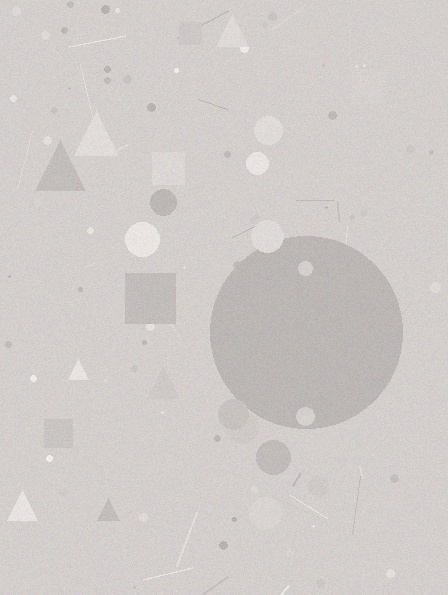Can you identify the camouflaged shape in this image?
The camouflaged shape is a circle.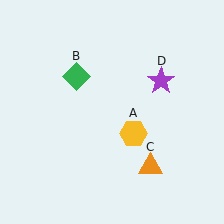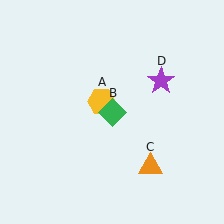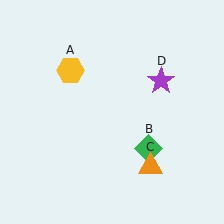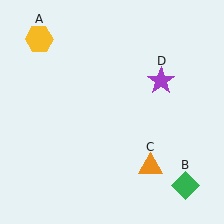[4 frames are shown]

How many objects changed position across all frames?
2 objects changed position: yellow hexagon (object A), green diamond (object B).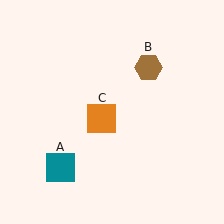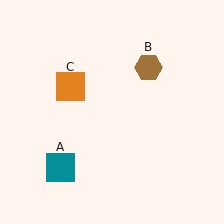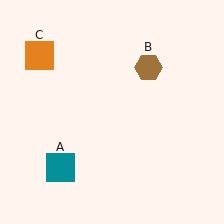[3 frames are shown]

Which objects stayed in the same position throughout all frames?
Teal square (object A) and brown hexagon (object B) remained stationary.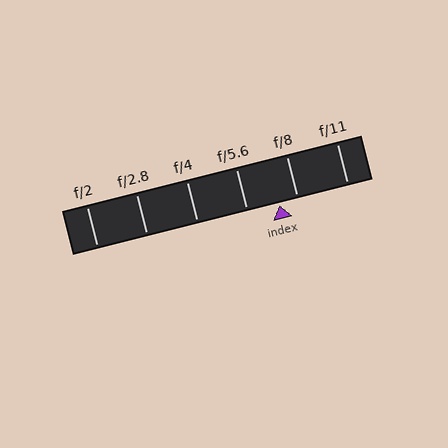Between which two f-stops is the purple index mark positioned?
The index mark is between f/5.6 and f/8.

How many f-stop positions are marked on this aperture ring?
There are 6 f-stop positions marked.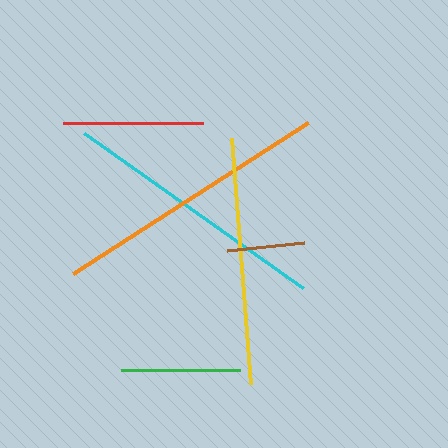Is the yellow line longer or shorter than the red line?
The yellow line is longer than the red line.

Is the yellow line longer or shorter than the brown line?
The yellow line is longer than the brown line.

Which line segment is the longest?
The orange line is the longest at approximately 279 pixels.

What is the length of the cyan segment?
The cyan segment is approximately 268 pixels long.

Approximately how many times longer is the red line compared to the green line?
The red line is approximately 1.2 times the length of the green line.